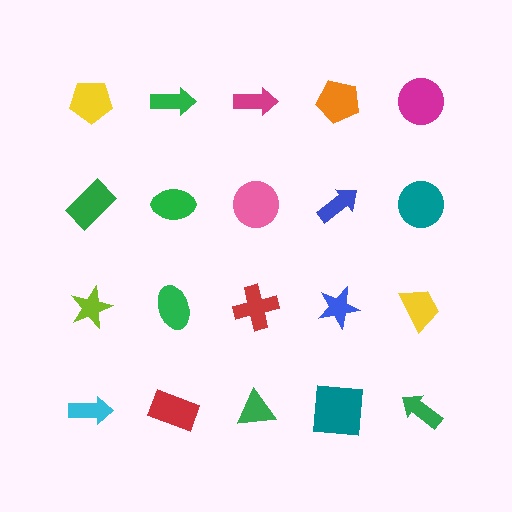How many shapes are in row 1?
5 shapes.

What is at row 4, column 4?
A teal square.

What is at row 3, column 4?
A blue star.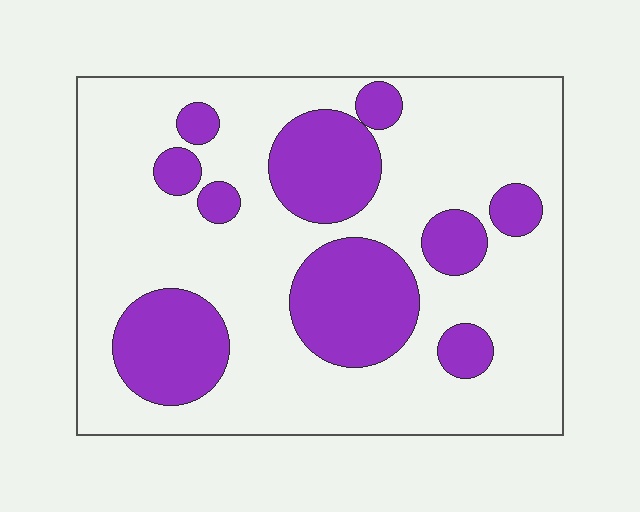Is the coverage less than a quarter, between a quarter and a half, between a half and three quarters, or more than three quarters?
Between a quarter and a half.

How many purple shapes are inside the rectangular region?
10.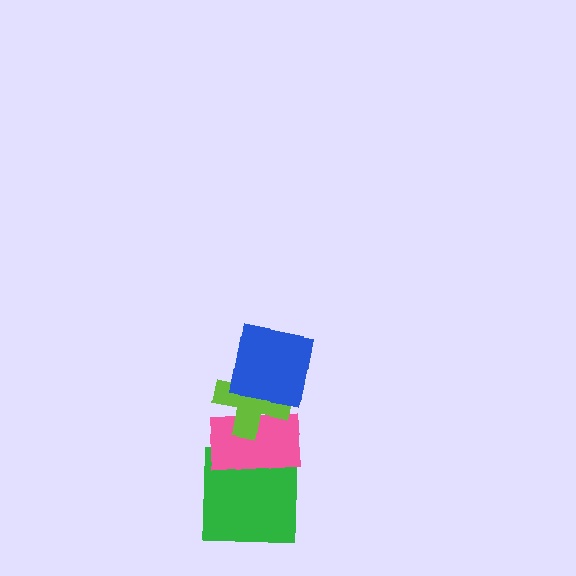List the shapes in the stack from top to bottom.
From top to bottom: the blue square, the lime cross, the pink rectangle, the green square.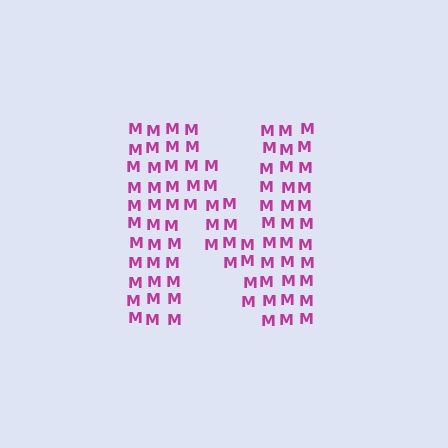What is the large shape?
The large shape is the letter N.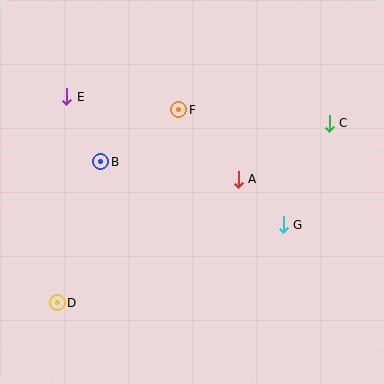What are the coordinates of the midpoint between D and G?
The midpoint between D and G is at (170, 264).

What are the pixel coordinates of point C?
Point C is at (329, 123).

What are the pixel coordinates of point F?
Point F is at (179, 110).